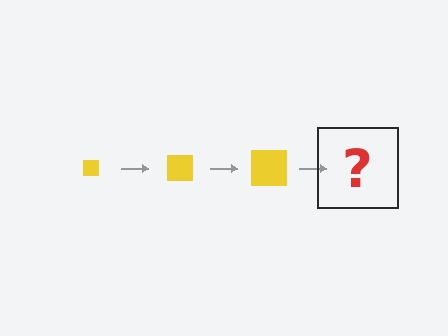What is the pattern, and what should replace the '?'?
The pattern is that the square gets progressively larger each step. The '?' should be a yellow square, larger than the previous one.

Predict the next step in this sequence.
The next step is a yellow square, larger than the previous one.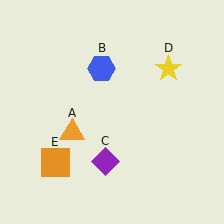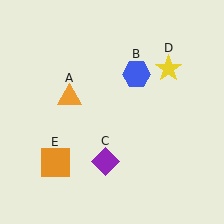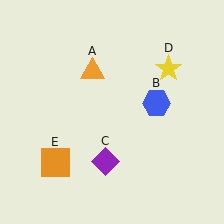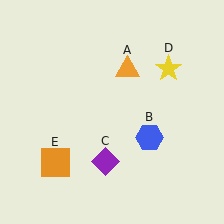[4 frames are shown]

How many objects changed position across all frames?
2 objects changed position: orange triangle (object A), blue hexagon (object B).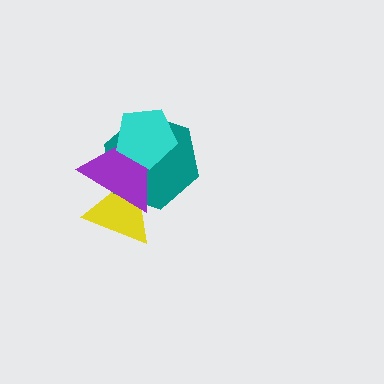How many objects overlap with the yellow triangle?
2 objects overlap with the yellow triangle.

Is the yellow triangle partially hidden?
Yes, it is partially covered by another shape.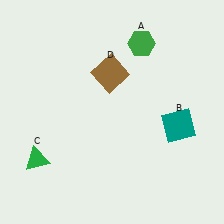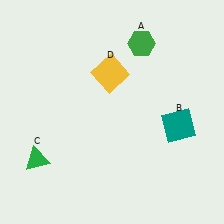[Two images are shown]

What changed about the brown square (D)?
In Image 1, D is brown. In Image 2, it changed to yellow.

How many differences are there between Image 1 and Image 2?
There is 1 difference between the two images.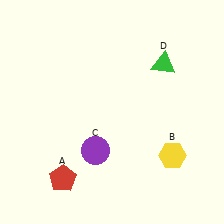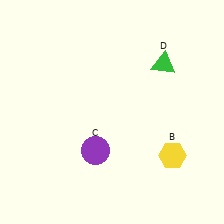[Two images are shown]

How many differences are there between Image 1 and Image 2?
There is 1 difference between the two images.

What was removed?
The red pentagon (A) was removed in Image 2.